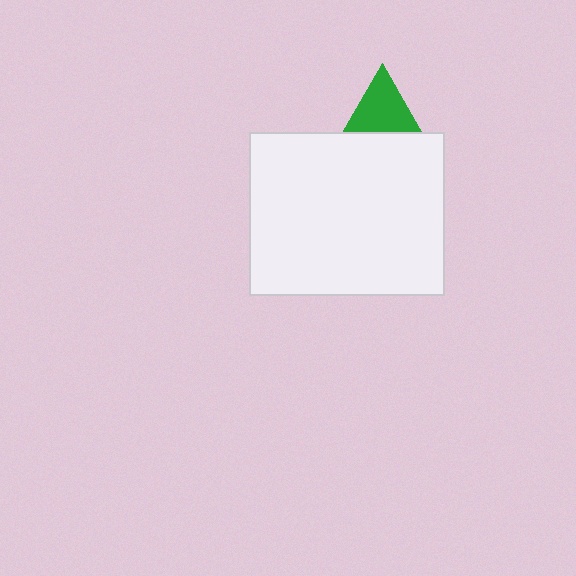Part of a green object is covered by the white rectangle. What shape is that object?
It is a triangle.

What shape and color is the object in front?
The object in front is a white rectangle.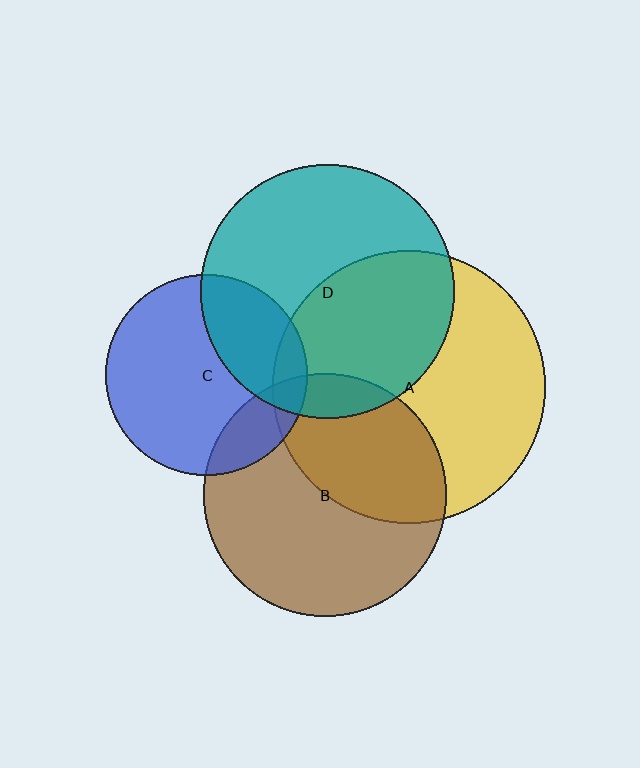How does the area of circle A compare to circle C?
Approximately 1.8 times.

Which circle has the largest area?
Circle A (yellow).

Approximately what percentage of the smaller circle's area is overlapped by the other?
Approximately 30%.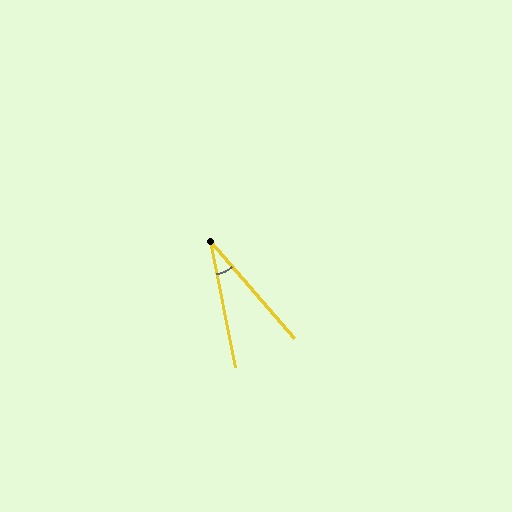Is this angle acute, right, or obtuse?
It is acute.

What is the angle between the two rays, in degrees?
Approximately 30 degrees.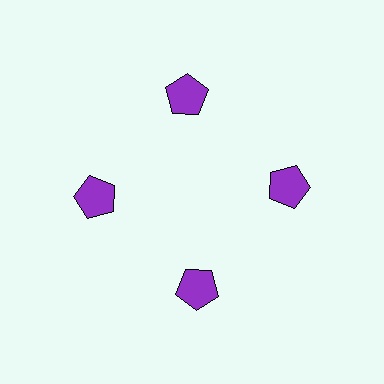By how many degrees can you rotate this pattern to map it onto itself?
The pattern maps onto itself every 90 degrees of rotation.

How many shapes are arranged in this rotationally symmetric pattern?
There are 4 shapes, arranged in 4 groups of 1.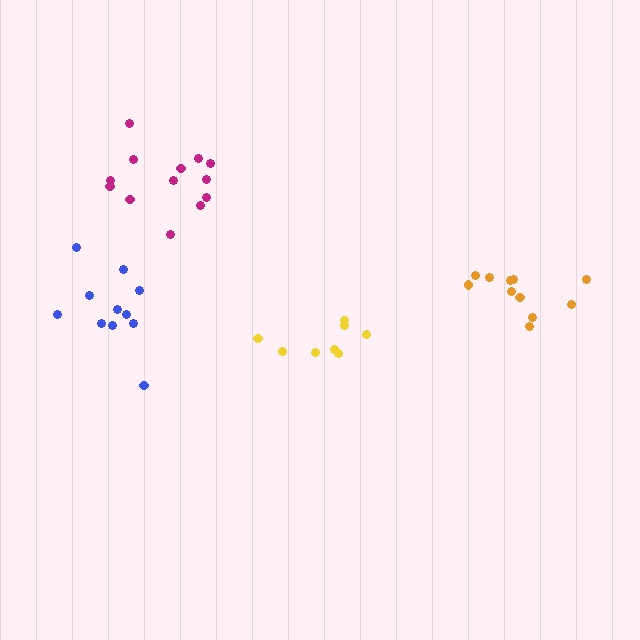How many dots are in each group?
Group 1: 8 dots, Group 2: 13 dots, Group 3: 11 dots, Group 4: 11 dots (43 total).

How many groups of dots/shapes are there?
There are 4 groups.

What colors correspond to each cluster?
The clusters are colored: yellow, magenta, orange, blue.